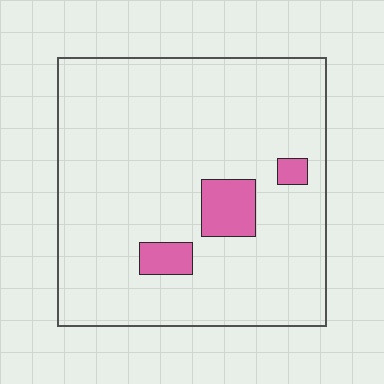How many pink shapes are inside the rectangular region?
3.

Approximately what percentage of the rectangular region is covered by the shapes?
Approximately 10%.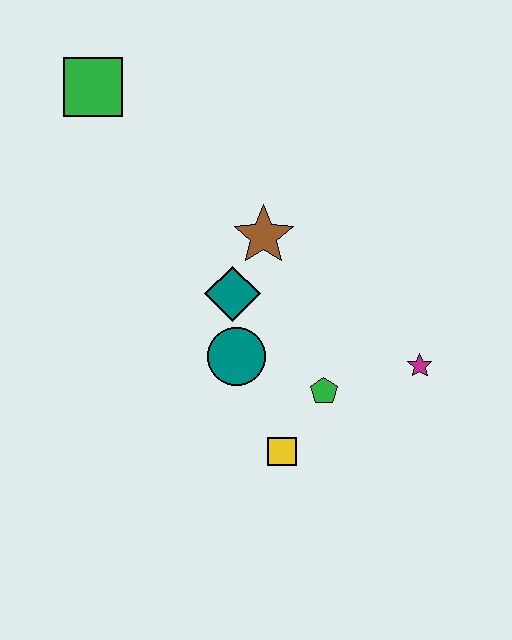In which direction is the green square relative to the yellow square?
The green square is above the yellow square.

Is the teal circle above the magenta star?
Yes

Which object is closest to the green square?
The brown star is closest to the green square.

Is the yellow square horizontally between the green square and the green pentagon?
Yes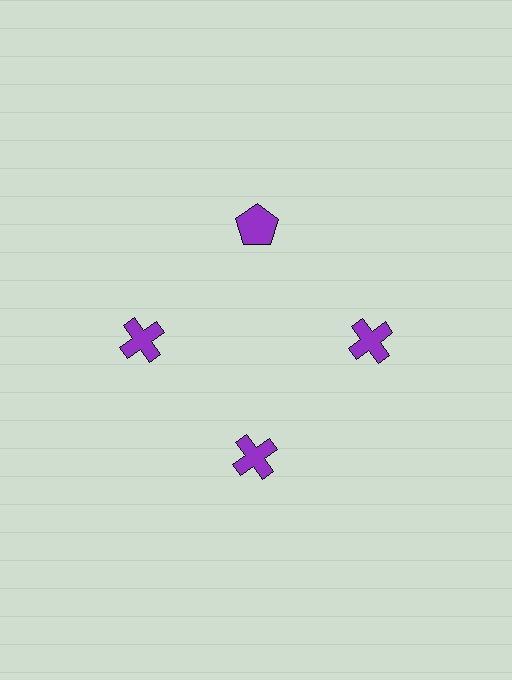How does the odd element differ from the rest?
It has a different shape: pentagon instead of cross.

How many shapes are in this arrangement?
There are 4 shapes arranged in a ring pattern.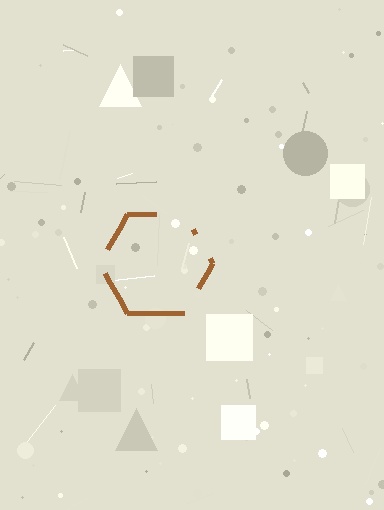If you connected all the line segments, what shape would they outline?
They would outline a hexagon.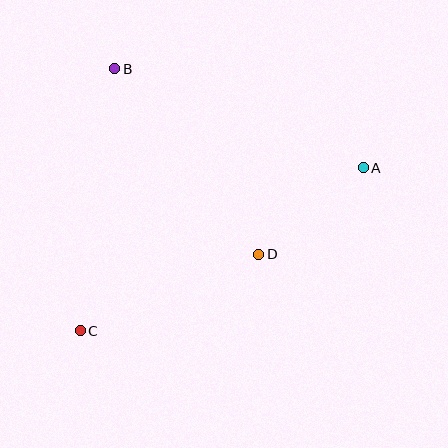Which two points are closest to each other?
Points A and D are closest to each other.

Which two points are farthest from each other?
Points A and C are farthest from each other.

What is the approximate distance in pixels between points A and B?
The distance between A and B is approximately 267 pixels.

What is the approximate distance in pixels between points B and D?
The distance between B and D is approximately 235 pixels.